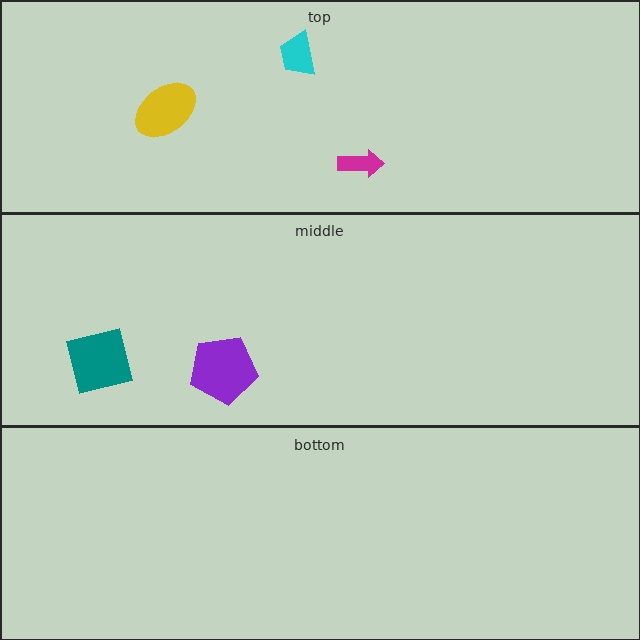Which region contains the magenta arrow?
The top region.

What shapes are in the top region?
The magenta arrow, the yellow ellipse, the cyan trapezoid.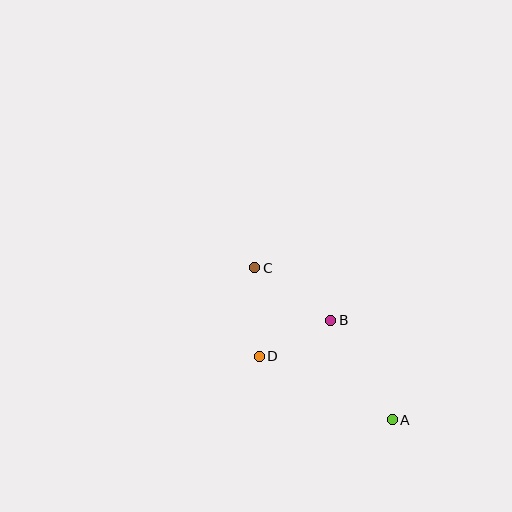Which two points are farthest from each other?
Points A and C are farthest from each other.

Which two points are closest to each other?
Points B and D are closest to each other.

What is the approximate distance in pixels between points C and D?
The distance between C and D is approximately 88 pixels.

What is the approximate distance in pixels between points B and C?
The distance between B and C is approximately 92 pixels.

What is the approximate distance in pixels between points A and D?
The distance between A and D is approximately 147 pixels.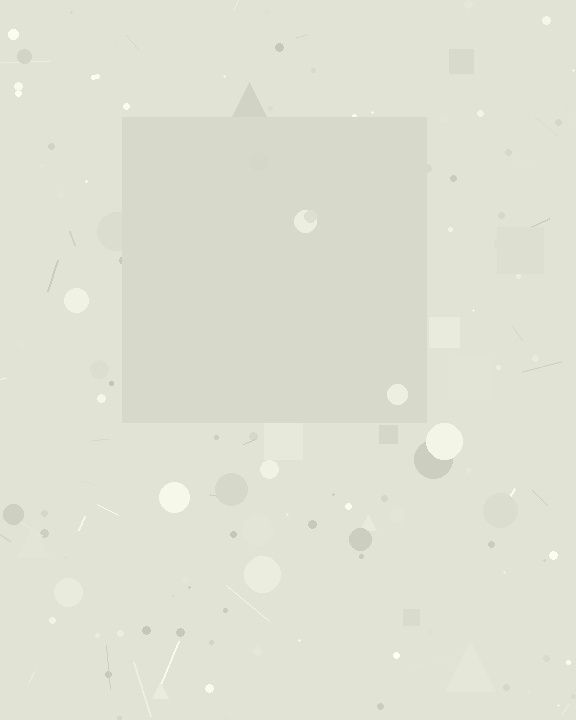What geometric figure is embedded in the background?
A square is embedded in the background.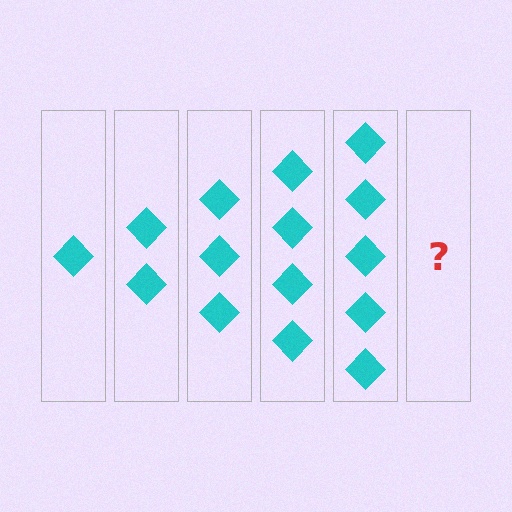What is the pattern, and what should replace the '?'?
The pattern is that each step adds one more diamond. The '?' should be 6 diamonds.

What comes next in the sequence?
The next element should be 6 diamonds.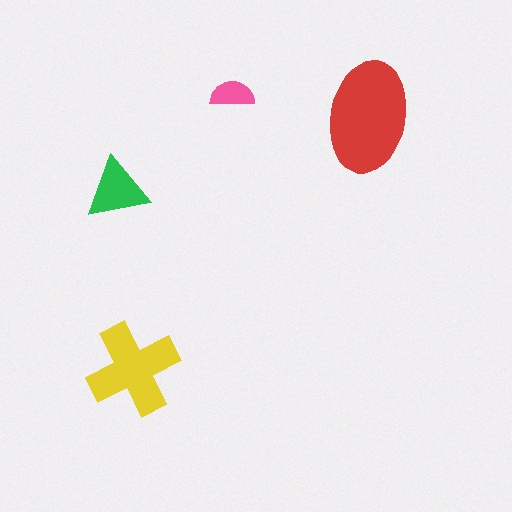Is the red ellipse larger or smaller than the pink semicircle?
Larger.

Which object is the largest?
The red ellipse.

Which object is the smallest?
The pink semicircle.